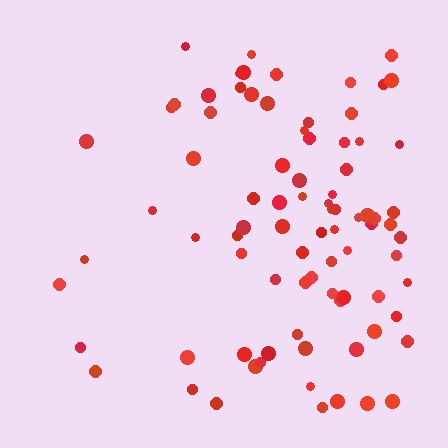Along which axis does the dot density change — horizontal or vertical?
Horizontal.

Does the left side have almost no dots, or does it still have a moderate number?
Still a moderate number, just noticeably fewer than the right.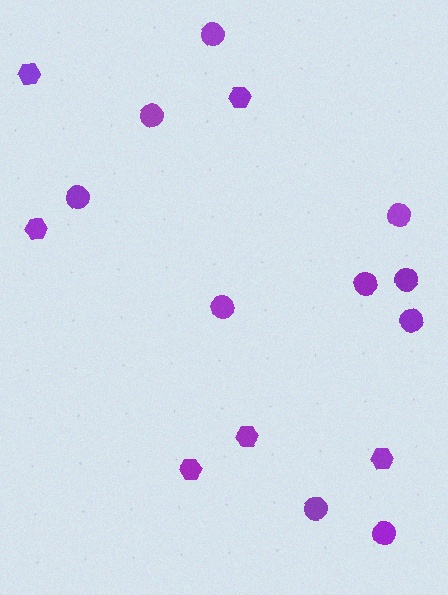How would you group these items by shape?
There are 2 groups: one group of circles (10) and one group of hexagons (6).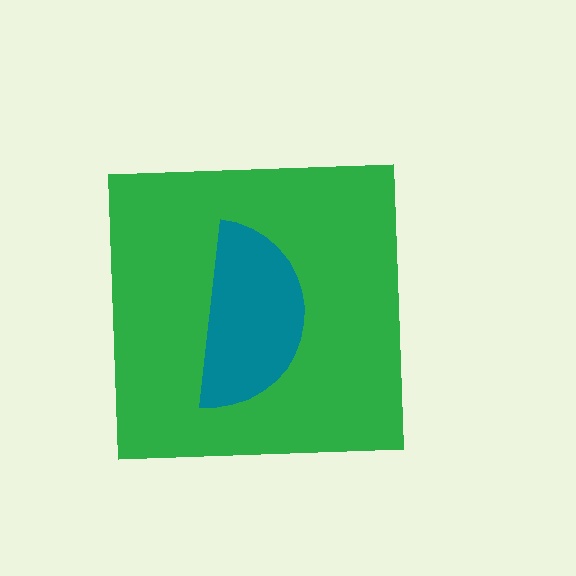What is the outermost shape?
The green square.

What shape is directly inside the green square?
The teal semicircle.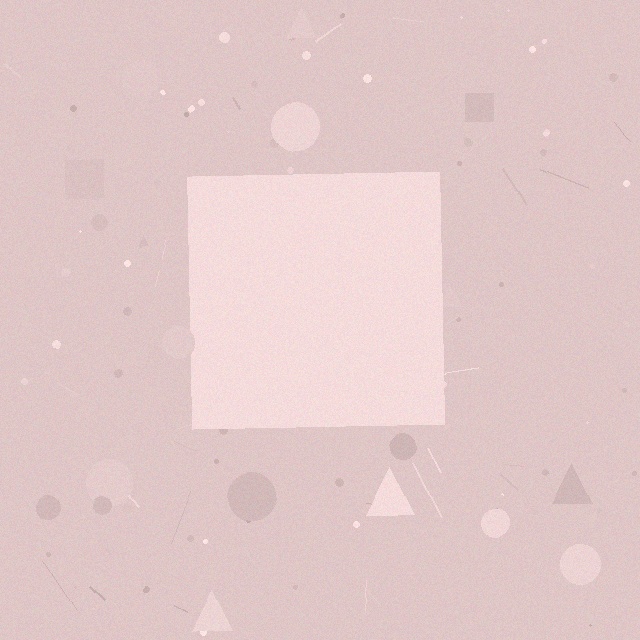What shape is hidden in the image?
A square is hidden in the image.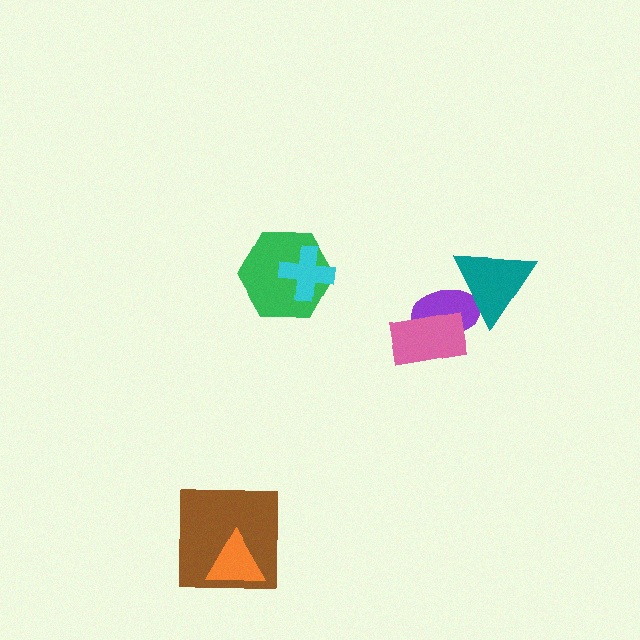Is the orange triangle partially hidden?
No, no other shape covers it.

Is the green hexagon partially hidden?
Yes, it is partially covered by another shape.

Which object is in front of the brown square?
The orange triangle is in front of the brown square.